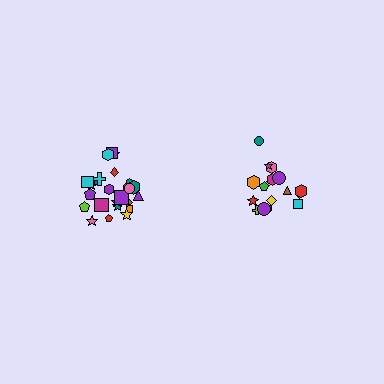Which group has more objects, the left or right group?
The left group.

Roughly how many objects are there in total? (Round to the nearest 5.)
Roughly 45 objects in total.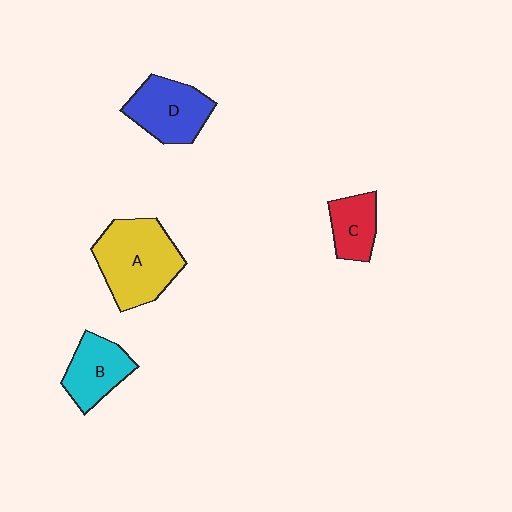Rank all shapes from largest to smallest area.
From largest to smallest: A (yellow), D (blue), B (cyan), C (red).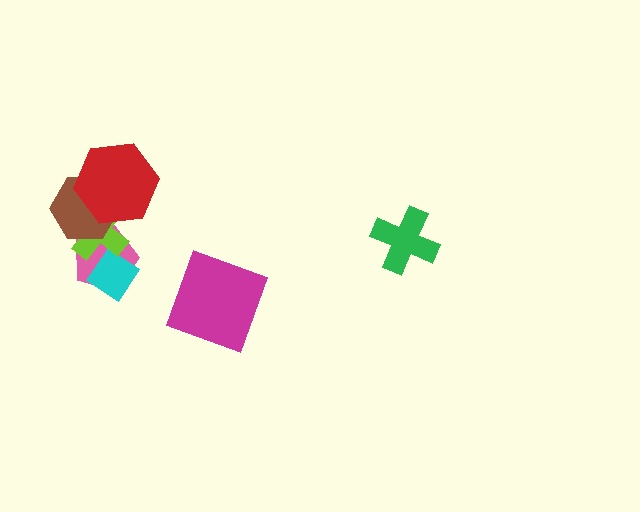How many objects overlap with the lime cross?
4 objects overlap with the lime cross.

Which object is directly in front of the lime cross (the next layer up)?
The brown hexagon is directly in front of the lime cross.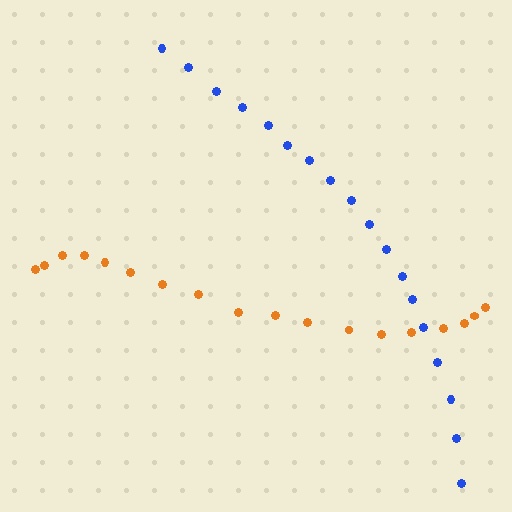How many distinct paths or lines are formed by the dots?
There are 2 distinct paths.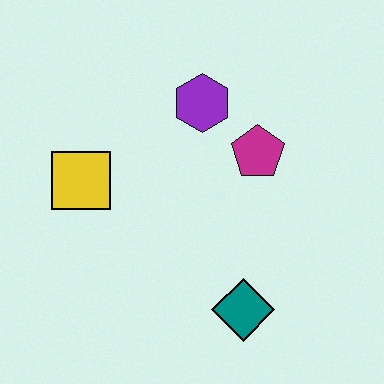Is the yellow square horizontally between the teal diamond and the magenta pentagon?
No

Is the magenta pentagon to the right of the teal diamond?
Yes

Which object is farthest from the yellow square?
The teal diamond is farthest from the yellow square.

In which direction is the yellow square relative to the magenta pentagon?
The yellow square is to the left of the magenta pentagon.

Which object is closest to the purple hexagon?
The magenta pentagon is closest to the purple hexagon.